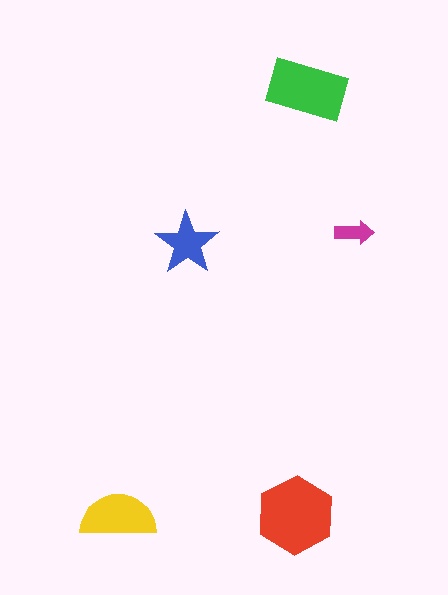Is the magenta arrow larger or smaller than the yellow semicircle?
Smaller.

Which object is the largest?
The red hexagon.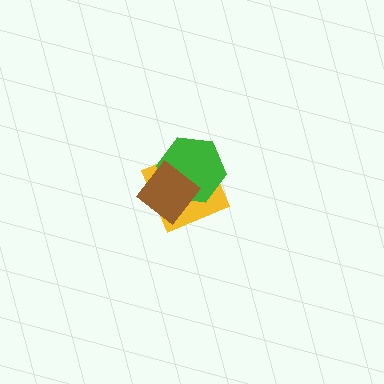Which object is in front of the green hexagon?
The brown diamond is in front of the green hexagon.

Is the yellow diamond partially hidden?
Yes, it is partially covered by another shape.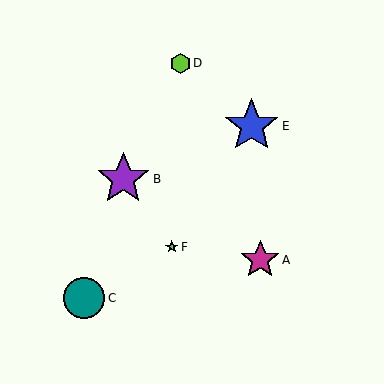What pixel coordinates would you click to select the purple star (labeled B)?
Click at (123, 179) to select the purple star B.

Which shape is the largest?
The blue star (labeled E) is the largest.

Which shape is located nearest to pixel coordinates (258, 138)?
The blue star (labeled E) at (252, 126) is nearest to that location.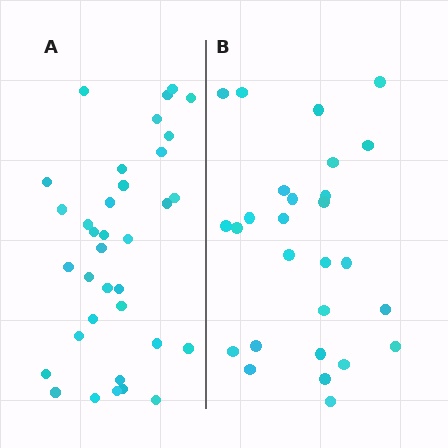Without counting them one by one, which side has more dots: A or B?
Region A (the left region) has more dots.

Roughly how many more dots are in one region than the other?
Region A has roughly 8 or so more dots than region B.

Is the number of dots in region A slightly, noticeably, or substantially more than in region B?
Region A has noticeably more, but not dramatically so. The ratio is roughly 1.3 to 1.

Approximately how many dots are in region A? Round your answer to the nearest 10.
About 40 dots. (The exact count is 35, which rounds to 40.)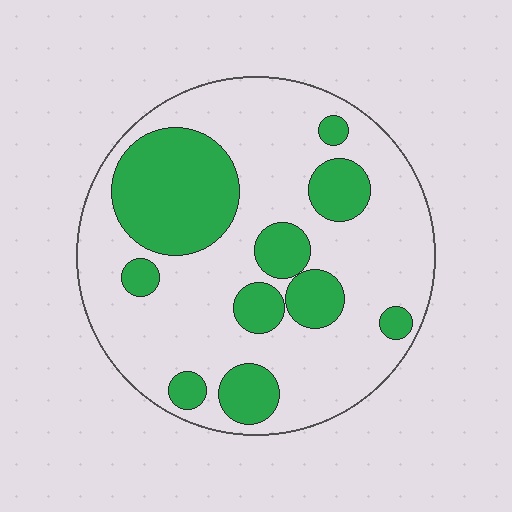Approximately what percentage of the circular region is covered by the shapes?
Approximately 30%.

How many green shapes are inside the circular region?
10.